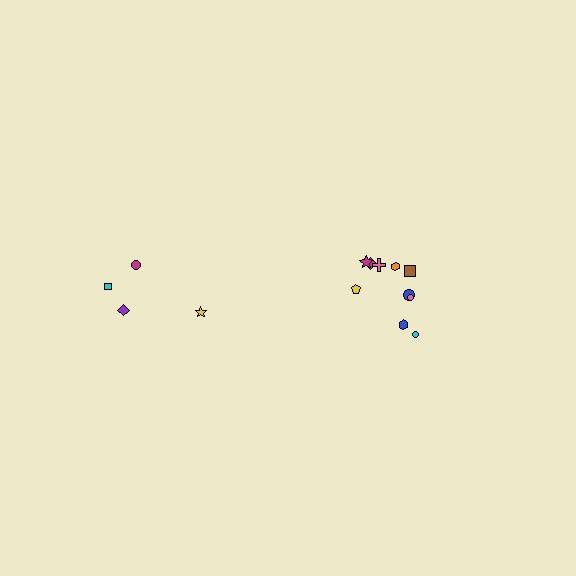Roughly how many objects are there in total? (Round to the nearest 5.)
Roughly 15 objects in total.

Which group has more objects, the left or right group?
The right group.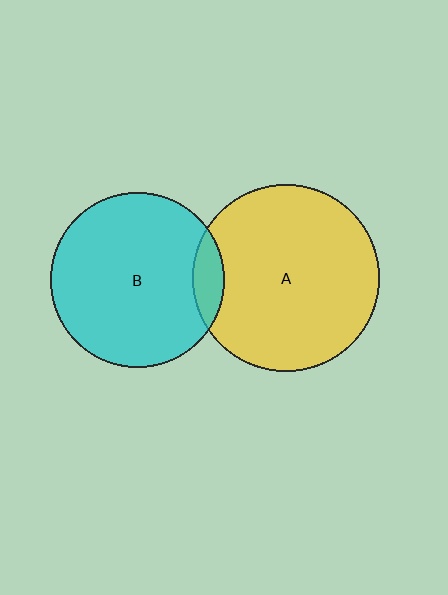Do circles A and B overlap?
Yes.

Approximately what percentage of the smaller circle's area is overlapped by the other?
Approximately 10%.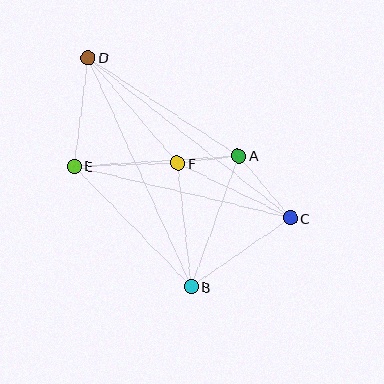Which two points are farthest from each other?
Points C and D are farthest from each other.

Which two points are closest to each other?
Points A and F are closest to each other.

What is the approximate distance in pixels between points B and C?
The distance between B and C is approximately 121 pixels.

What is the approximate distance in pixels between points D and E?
The distance between D and E is approximately 109 pixels.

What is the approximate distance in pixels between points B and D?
The distance between B and D is approximately 251 pixels.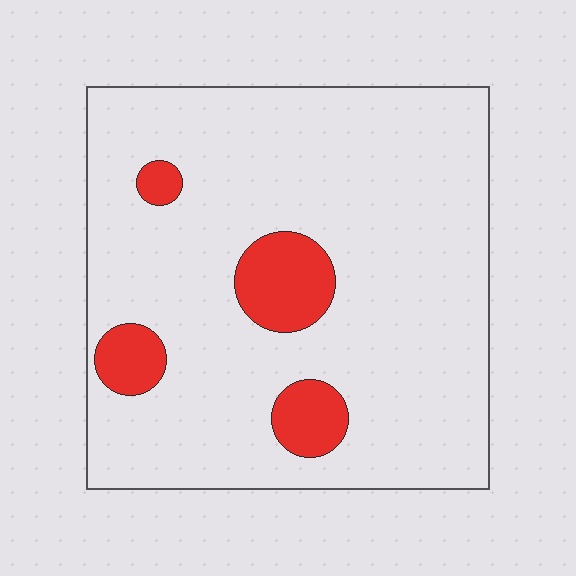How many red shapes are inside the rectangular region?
4.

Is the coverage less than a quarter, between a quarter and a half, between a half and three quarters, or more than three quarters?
Less than a quarter.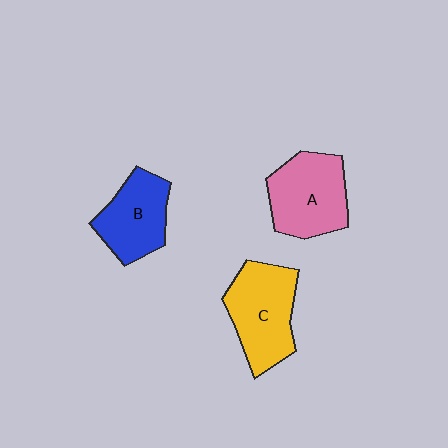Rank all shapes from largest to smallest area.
From largest to smallest: C (yellow), A (pink), B (blue).